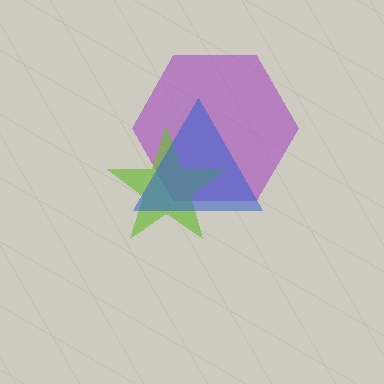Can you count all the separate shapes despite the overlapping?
Yes, there are 3 separate shapes.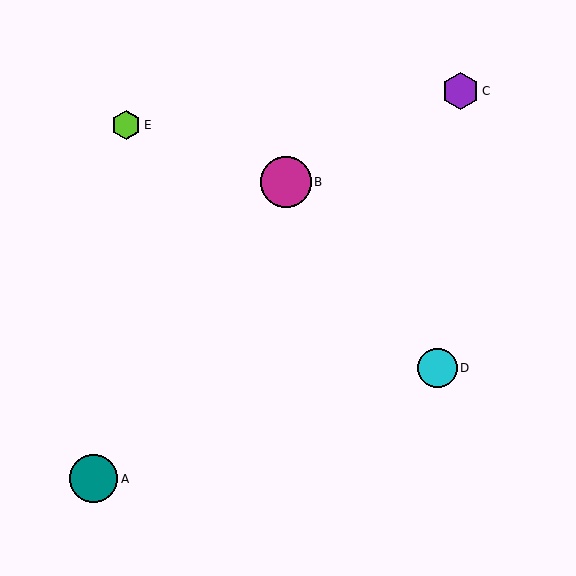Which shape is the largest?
The magenta circle (labeled B) is the largest.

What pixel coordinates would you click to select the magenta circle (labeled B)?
Click at (286, 182) to select the magenta circle B.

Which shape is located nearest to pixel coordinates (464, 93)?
The purple hexagon (labeled C) at (460, 91) is nearest to that location.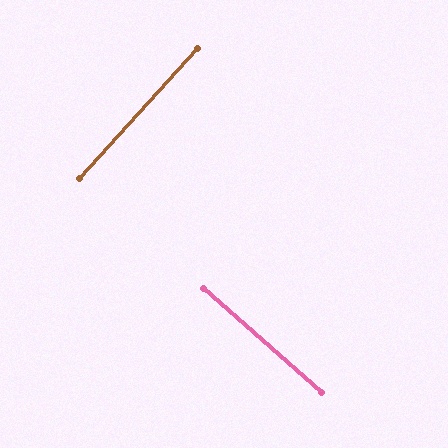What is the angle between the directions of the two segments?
Approximately 89 degrees.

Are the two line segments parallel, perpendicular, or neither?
Perpendicular — they meet at approximately 89°.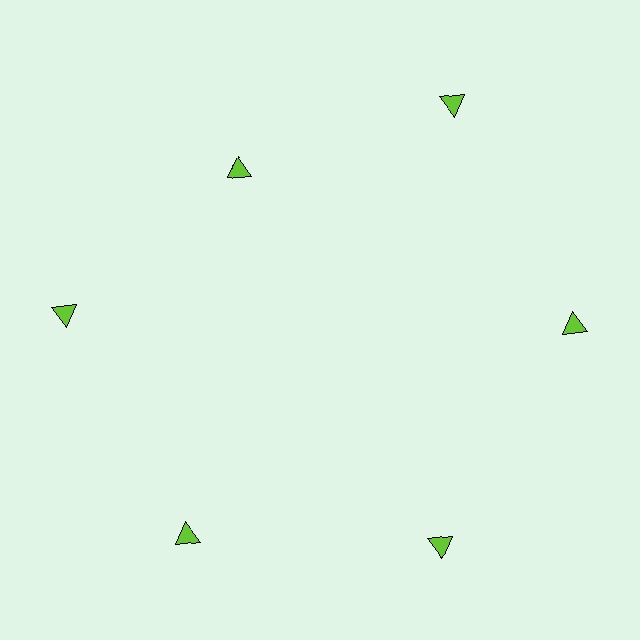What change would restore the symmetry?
The symmetry would be restored by moving it outward, back onto the ring so that all 6 triangles sit at equal angles and equal distance from the center.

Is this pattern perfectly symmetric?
No. The 6 lime triangles are arranged in a ring, but one element near the 11 o'clock position is pulled inward toward the center, breaking the 6-fold rotational symmetry.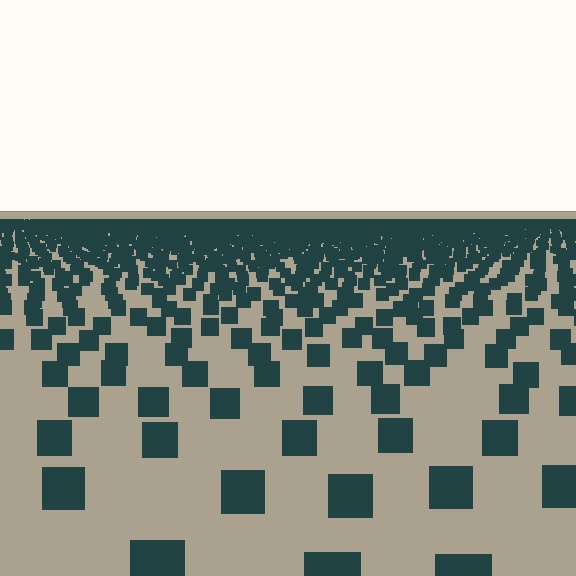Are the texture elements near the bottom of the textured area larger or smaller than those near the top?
Larger. Near the bottom, elements are closer to the viewer and appear at a bigger on-screen size.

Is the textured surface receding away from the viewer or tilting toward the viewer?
The surface is receding away from the viewer. Texture elements get smaller and denser toward the top.